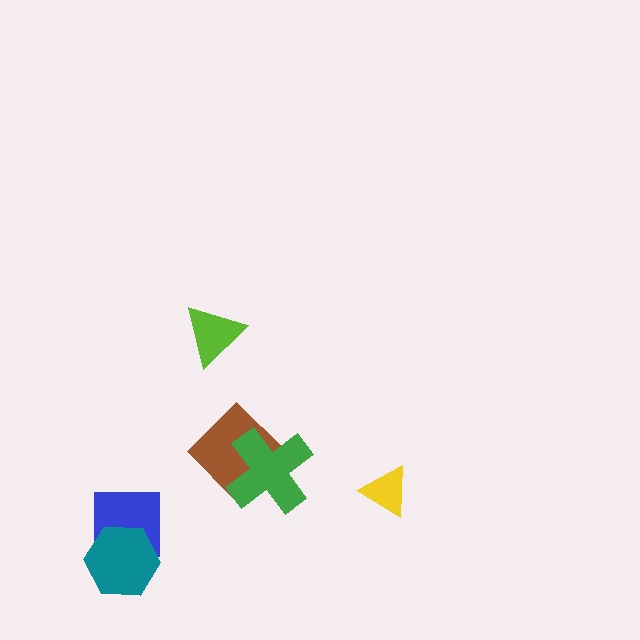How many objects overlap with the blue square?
1 object overlaps with the blue square.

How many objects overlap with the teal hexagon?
1 object overlaps with the teal hexagon.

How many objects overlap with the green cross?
1 object overlaps with the green cross.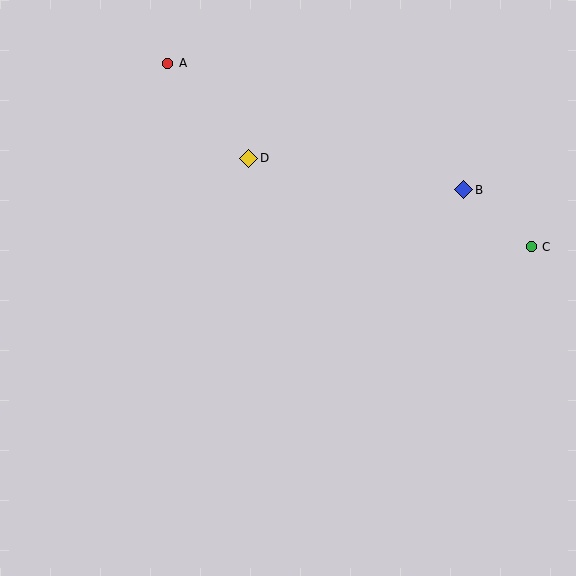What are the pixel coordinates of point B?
Point B is at (464, 190).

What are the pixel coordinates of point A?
Point A is at (168, 63).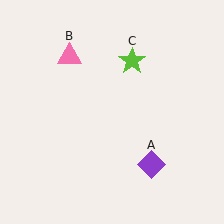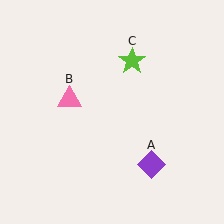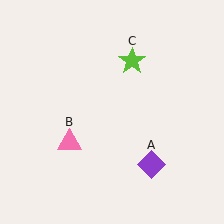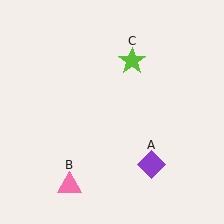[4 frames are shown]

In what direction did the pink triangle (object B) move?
The pink triangle (object B) moved down.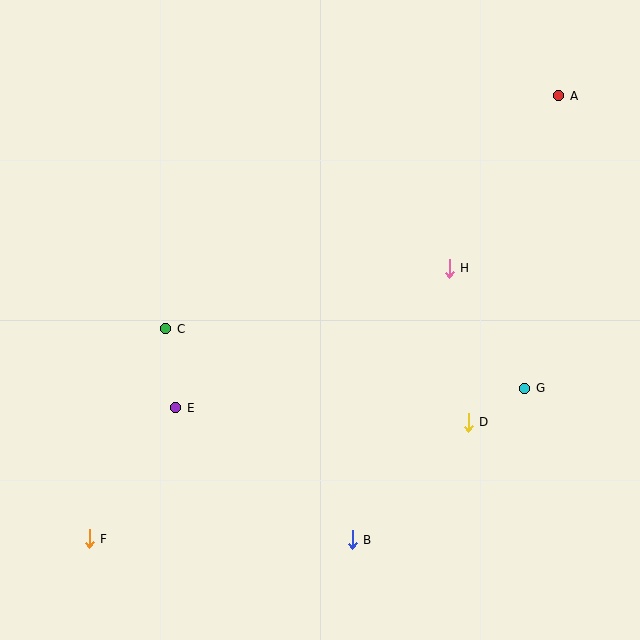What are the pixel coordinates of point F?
Point F is at (89, 539).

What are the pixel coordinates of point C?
Point C is at (166, 329).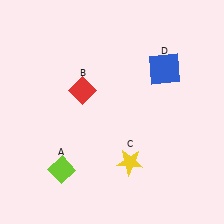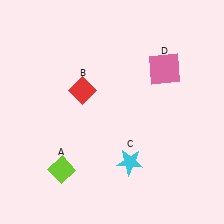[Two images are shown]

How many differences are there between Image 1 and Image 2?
There are 2 differences between the two images.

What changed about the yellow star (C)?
In Image 1, C is yellow. In Image 2, it changed to cyan.